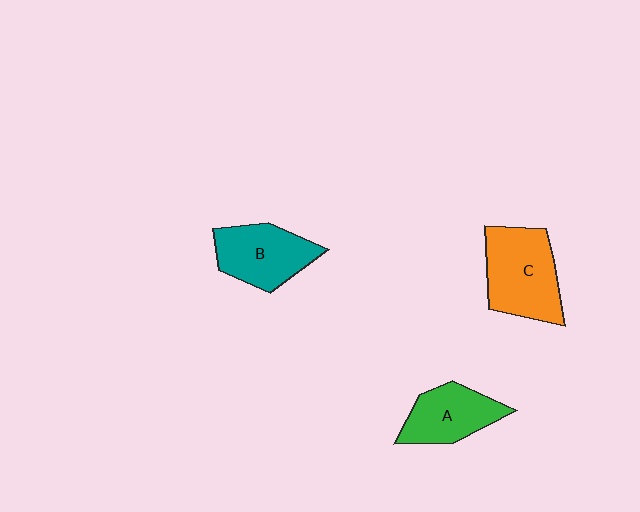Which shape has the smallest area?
Shape A (green).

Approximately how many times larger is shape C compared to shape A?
Approximately 1.4 times.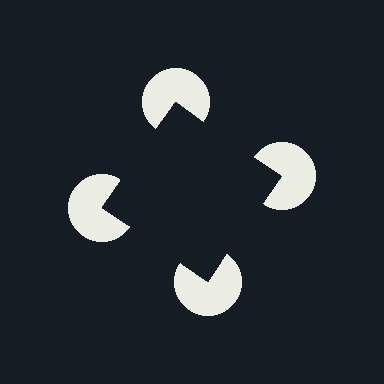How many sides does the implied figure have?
4 sides.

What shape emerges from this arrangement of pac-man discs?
An illusory square — its edges are inferred from the aligned wedge cuts in the pac-man discs, not physically drawn.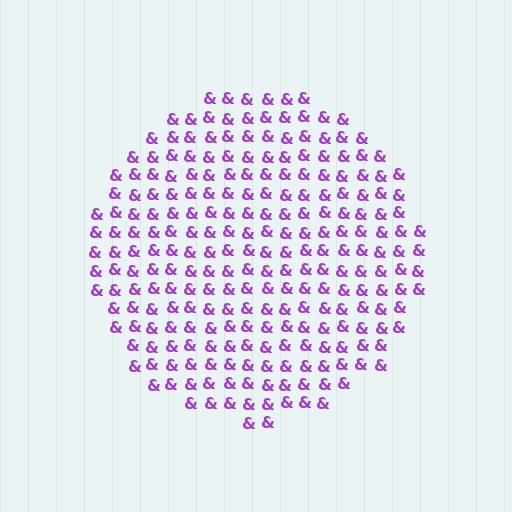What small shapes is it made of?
It is made of small ampersands.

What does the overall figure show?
The overall figure shows a circle.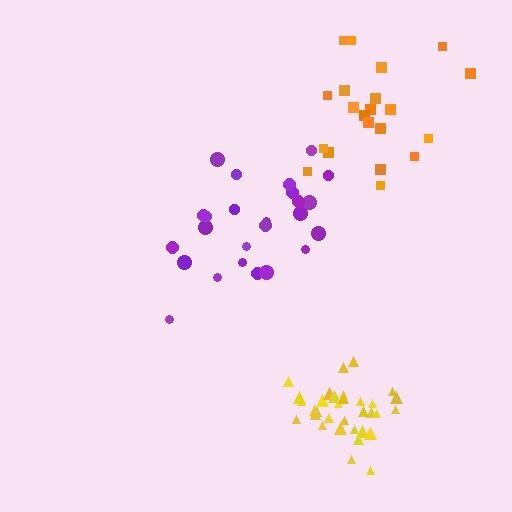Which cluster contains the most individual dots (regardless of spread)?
Yellow (34).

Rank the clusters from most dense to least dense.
yellow, purple, orange.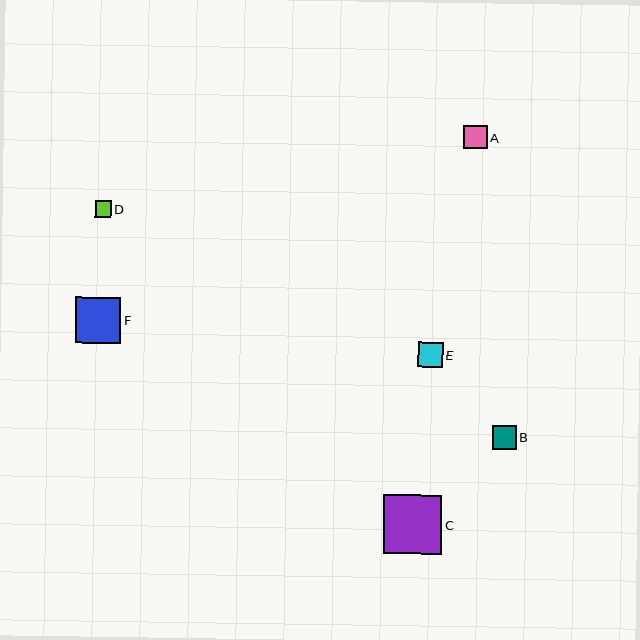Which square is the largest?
Square C is the largest with a size of approximately 58 pixels.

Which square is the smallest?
Square D is the smallest with a size of approximately 16 pixels.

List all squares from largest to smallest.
From largest to smallest: C, F, E, B, A, D.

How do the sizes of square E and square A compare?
Square E and square A are approximately the same size.